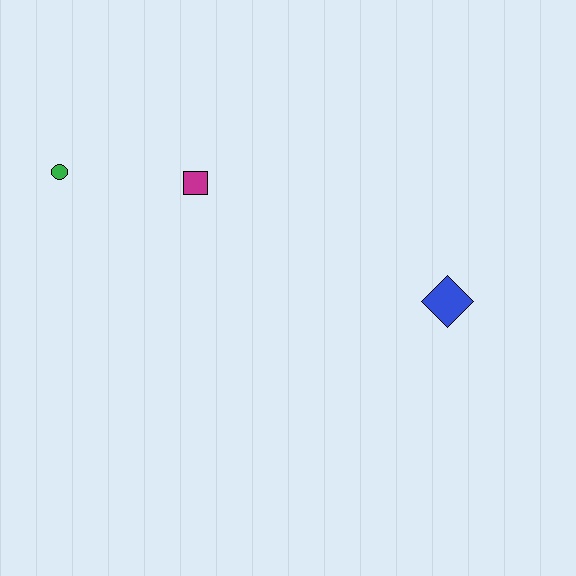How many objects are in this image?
There are 3 objects.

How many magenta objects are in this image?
There is 1 magenta object.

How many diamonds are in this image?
There is 1 diamond.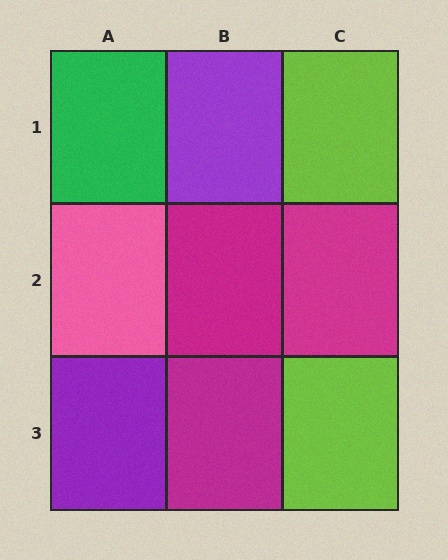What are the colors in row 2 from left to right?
Pink, magenta, magenta.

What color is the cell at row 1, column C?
Lime.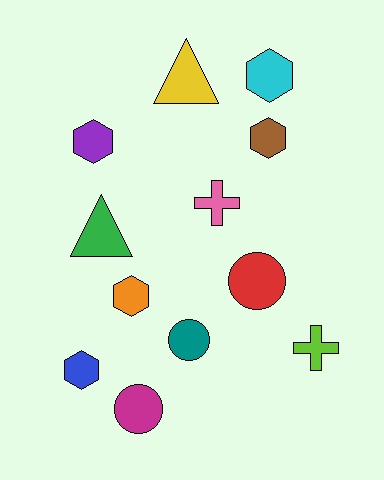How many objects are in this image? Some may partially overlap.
There are 12 objects.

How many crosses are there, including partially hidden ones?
There are 2 crosses.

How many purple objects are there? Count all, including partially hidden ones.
There is 1 purple object.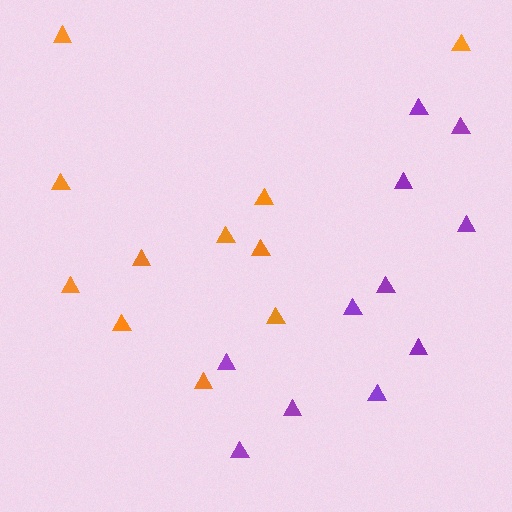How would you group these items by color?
There are 2 groups: one group of purple triangles (11) and one group of orange triangles (11).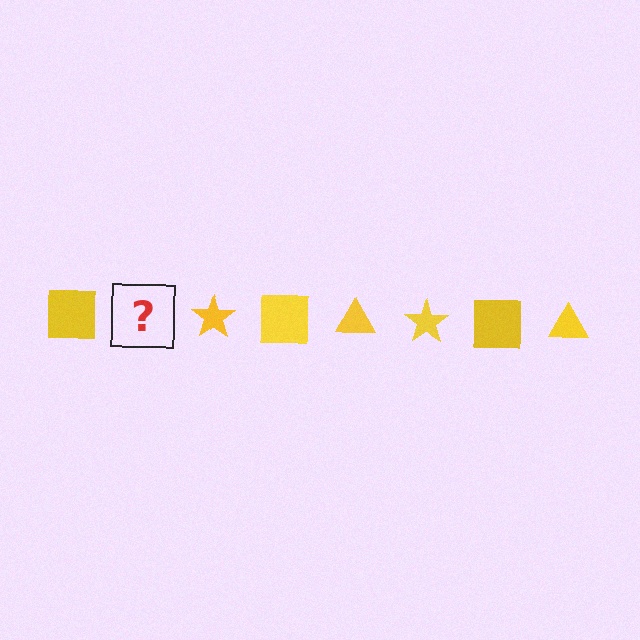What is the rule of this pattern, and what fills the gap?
The rule is that the pattern cycles through square, triangle, star shapes in yellow. The gap should be filled with a yellow triangle.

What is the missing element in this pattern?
The missing element is a yellow triangle.